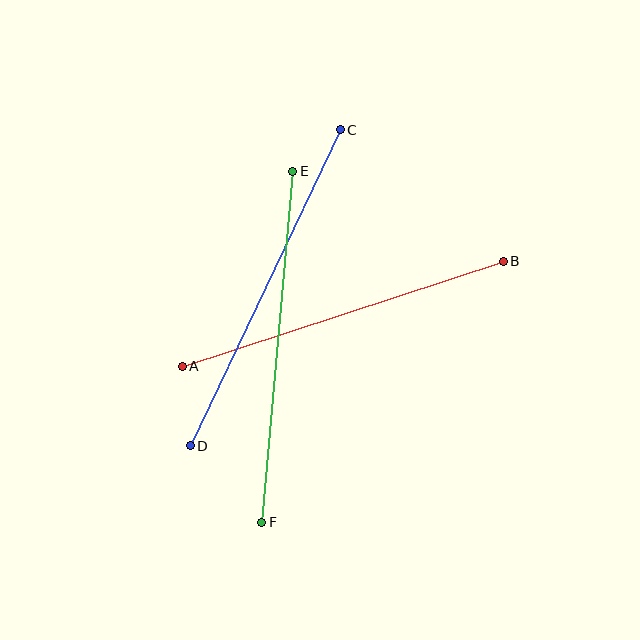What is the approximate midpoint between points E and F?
The midpoint is at approximately (277, 347) pixels.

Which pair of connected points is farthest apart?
Points E and F are farthest apart.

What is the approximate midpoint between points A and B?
The midpoint is at approximately (343, 314) pixels.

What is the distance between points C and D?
The distance is approximately 350 pixels.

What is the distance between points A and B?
The distance is approximately 338 pixels.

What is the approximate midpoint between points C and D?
The midpoint is at approximately (265, 288) pixels.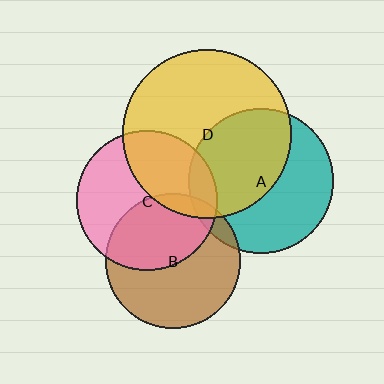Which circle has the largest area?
Circle D (yellow).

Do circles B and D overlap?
Yes.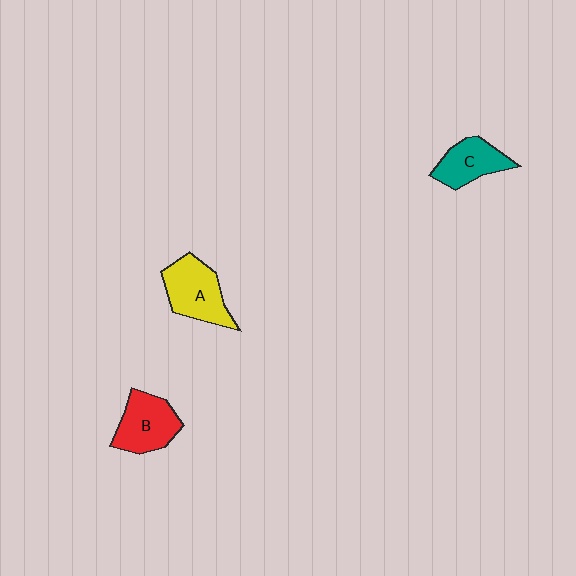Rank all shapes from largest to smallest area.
From largest to smallest: A (yellow), B (red), C (teal).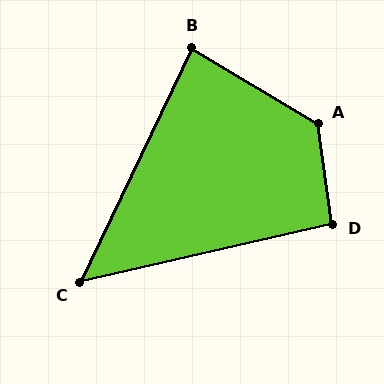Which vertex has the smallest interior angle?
C, at approximately 52 degrees.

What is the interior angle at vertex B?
Approximately 85 degrees (acute).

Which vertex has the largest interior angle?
A, at approximately 128 degrees.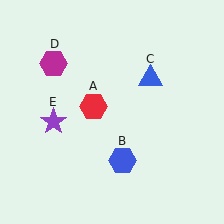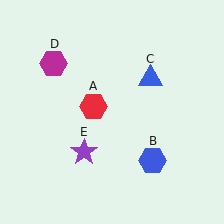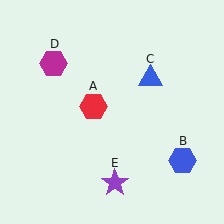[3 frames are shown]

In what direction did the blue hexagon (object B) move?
The blue hexagon (object B) moved right.